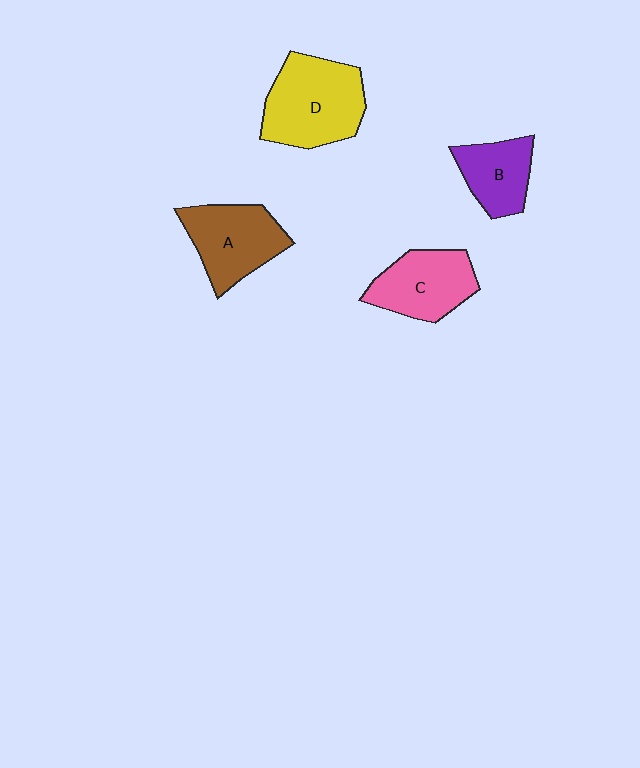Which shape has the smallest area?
Shape B (purple).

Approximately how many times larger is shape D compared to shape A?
Approximately 1.2 times.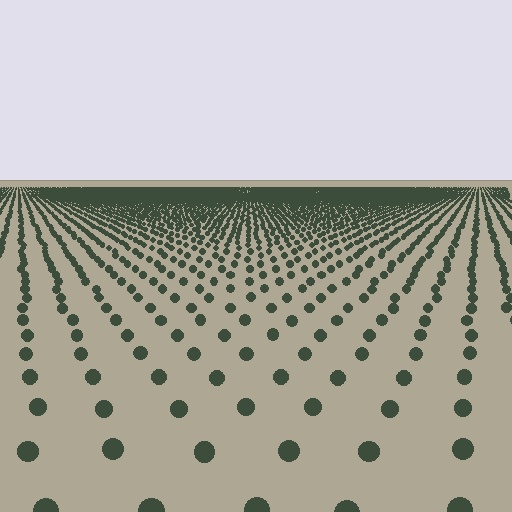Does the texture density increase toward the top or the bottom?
Density increases toward the top.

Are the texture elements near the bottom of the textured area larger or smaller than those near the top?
Larger. Near the bottom, elements are closer to the viewer and appear at a bigger on-screen size.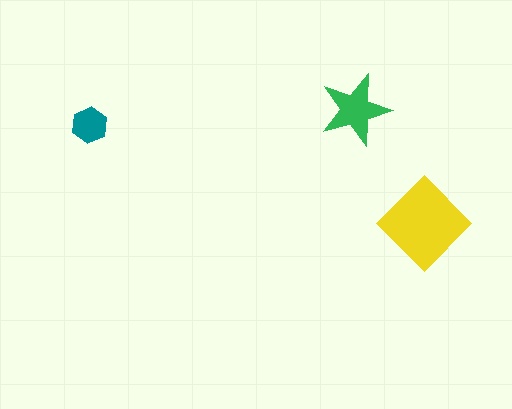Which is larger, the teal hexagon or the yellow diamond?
The yellow diamond.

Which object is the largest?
The yellow diamond.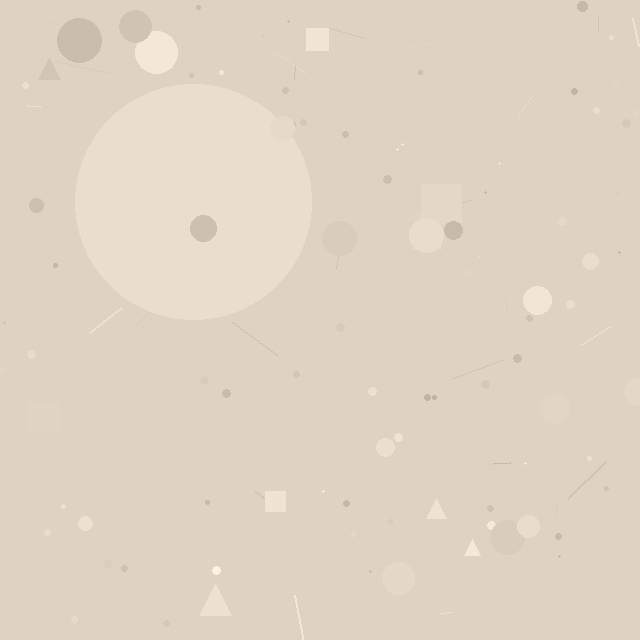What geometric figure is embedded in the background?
A circle is embedded in the background.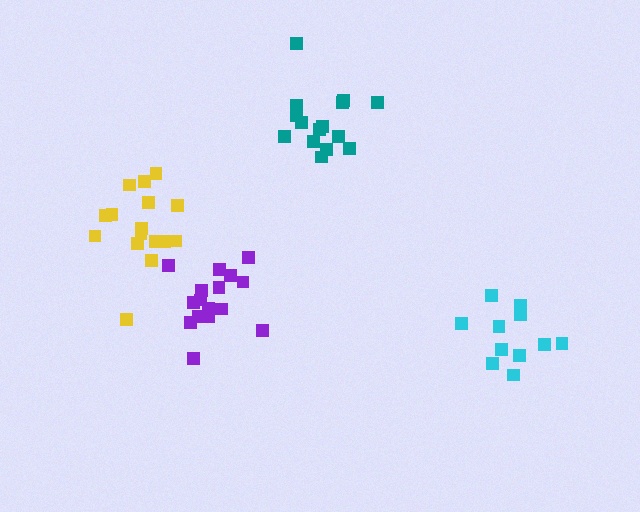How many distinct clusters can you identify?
There are 4 distinct clusters.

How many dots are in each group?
Group 1: 16 dots, Group 2: 16 dots, Group 3: 15 dots, Group 4: 11 dots (58 total).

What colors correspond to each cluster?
The clusters are colored: yellow, purple, teal, cyan.